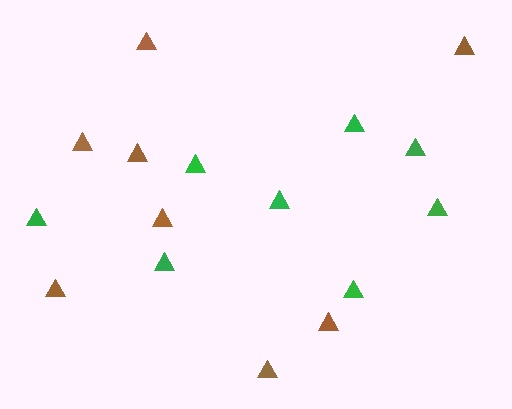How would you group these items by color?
There are 2 groups: one group of brown triangles (8) and one group of green triangles (8).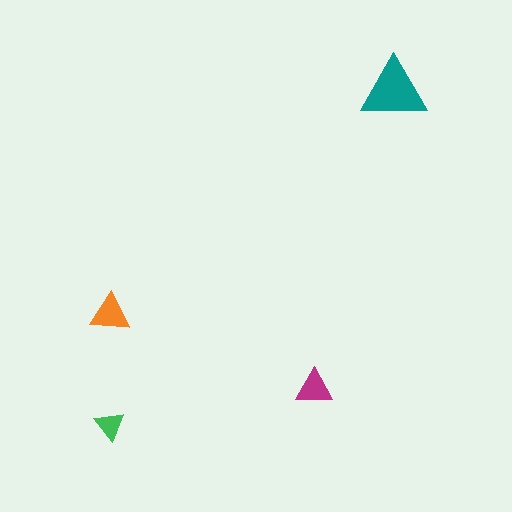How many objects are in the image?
There are 4 objects in the image.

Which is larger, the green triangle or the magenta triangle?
The magenta one.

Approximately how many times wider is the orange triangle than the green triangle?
About 1.5 times wider.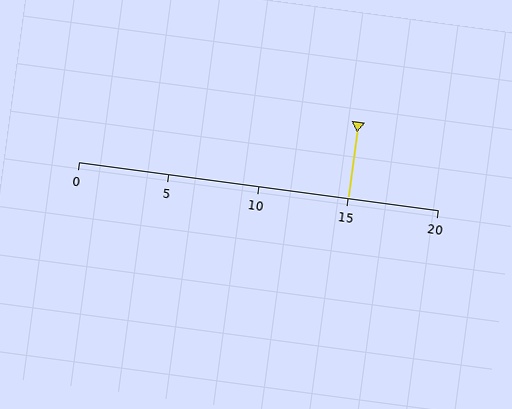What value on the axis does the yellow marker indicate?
The marker indicates approximately 15.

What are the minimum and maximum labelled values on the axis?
The axis runs from 0 to 20.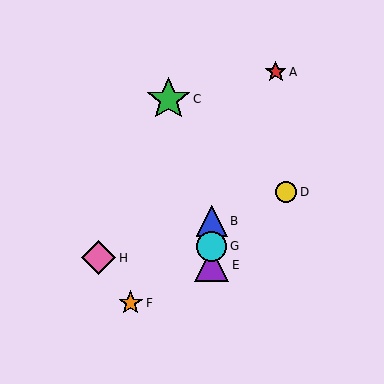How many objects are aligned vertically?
3 objects (B, E, G) are aligned vertically.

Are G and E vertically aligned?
Yes, both are at x≈212.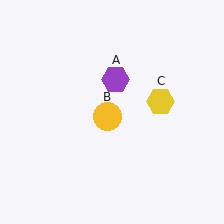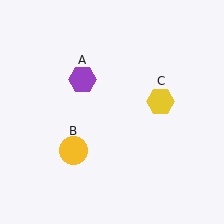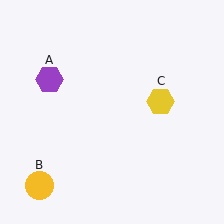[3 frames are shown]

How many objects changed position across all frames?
2 objects changed position: purple hexagon (object A), yellow circle (object B).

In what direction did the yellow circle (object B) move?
The yellow circle (object B) moved down and to the left.